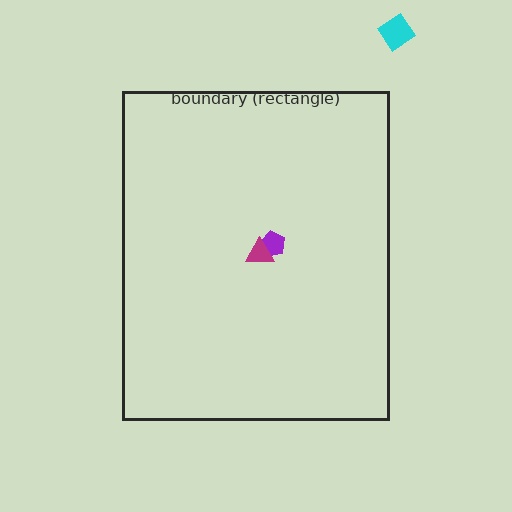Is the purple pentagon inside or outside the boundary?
Inside.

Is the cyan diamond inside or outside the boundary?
Outside.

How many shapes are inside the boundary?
2 inside, 1 outside.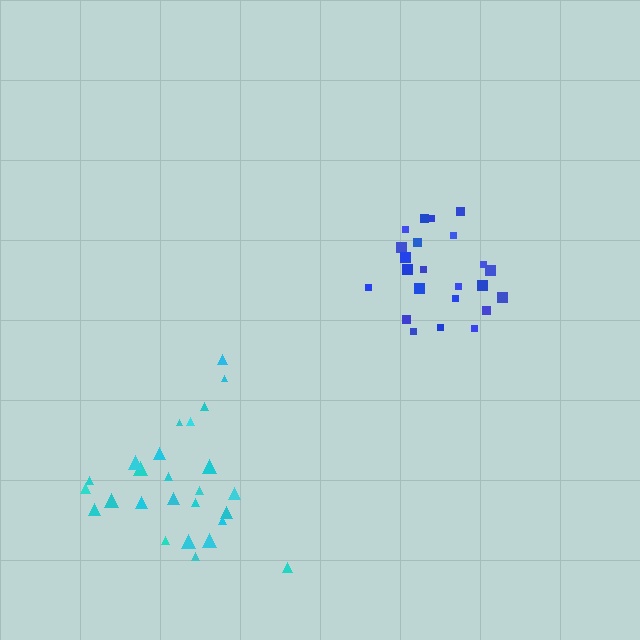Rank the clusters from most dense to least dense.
blue, cyan.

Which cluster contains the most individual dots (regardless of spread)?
Cyan (26).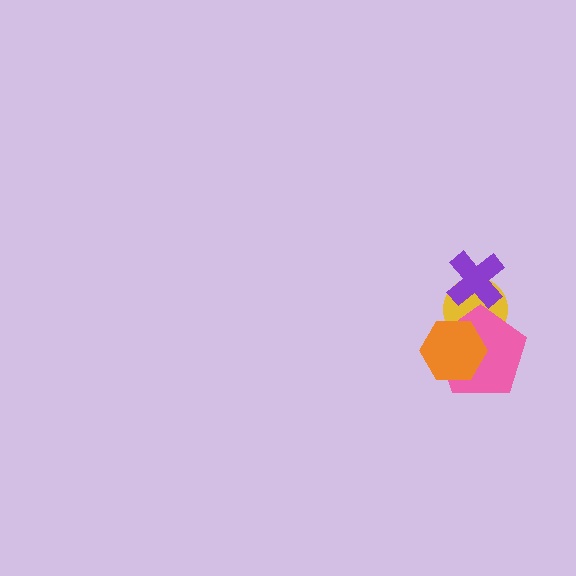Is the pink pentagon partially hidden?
Yes, it is partially covered by another shape.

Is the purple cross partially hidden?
No, no other shape covers it.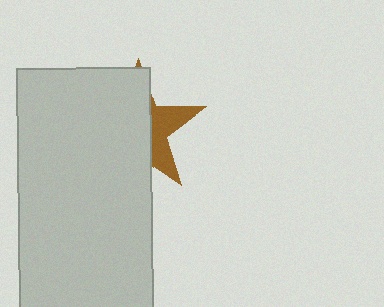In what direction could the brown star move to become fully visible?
The brown star could move right. That would shift it out from behind the light gray rectangle entirely.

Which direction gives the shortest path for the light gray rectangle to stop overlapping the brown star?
Moving left gives the shortest separation.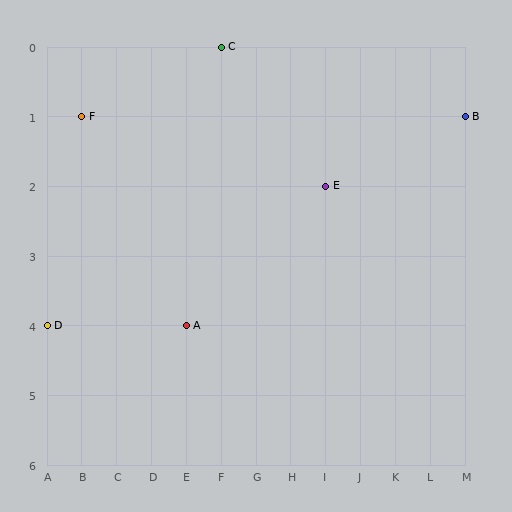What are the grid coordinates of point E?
Point E is at grid coordinates (I, 2).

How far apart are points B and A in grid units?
Points B and A are 8 columns and 3 rows apart (about 8.5 grid units diagonally).